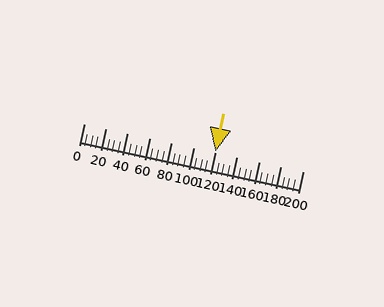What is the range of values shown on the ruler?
The ruler shows values from 0 to 200.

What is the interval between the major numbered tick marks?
The major tick marks are spaced 20 units apart.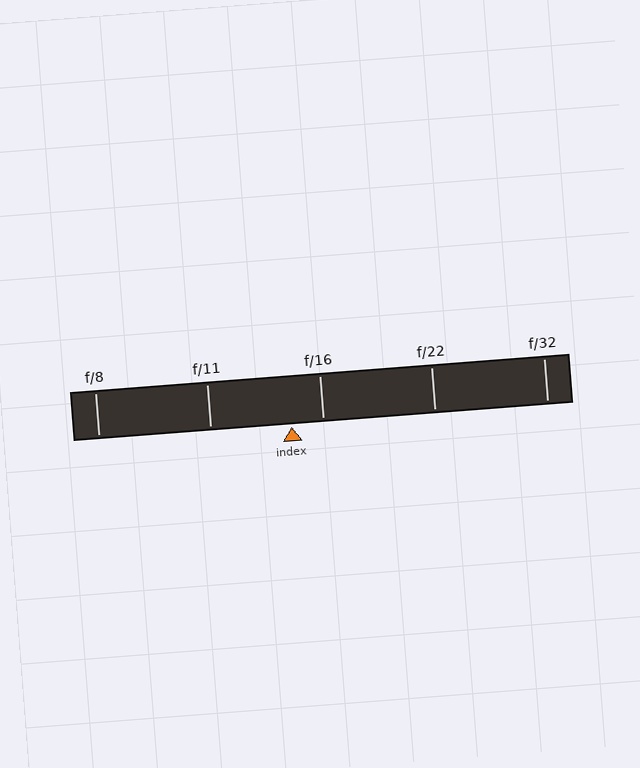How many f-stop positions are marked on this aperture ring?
There are 5 f-stop positions marked.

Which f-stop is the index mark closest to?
The index mark is closest to f/16.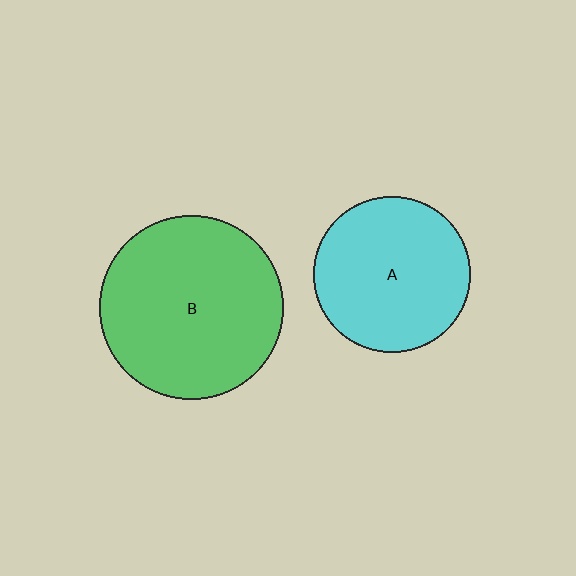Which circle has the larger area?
Circle B (green).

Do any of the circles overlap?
No, none of the circles overlap.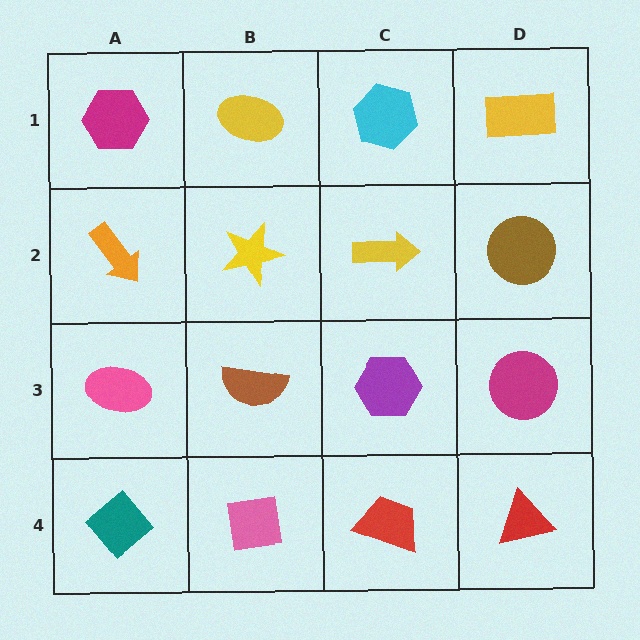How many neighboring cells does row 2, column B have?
4.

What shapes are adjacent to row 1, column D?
A brown circle (row 2, column D), a cyan hexagon (row 1, column C).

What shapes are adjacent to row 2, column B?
A yellow ellipse (row 1, column B), a brown semicircle (row 3, column B), an orange arrow (row 2, column A), a yellow arrow (row 2, column C).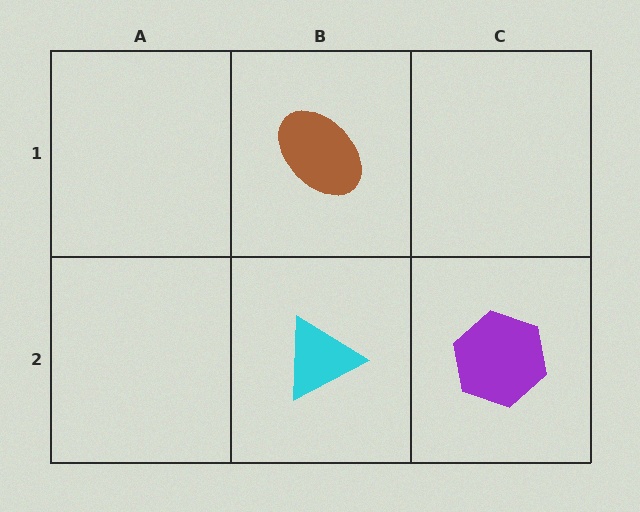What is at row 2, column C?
A purple hexagon.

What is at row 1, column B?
A brown ellipse.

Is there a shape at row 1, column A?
No, that cell is empty.